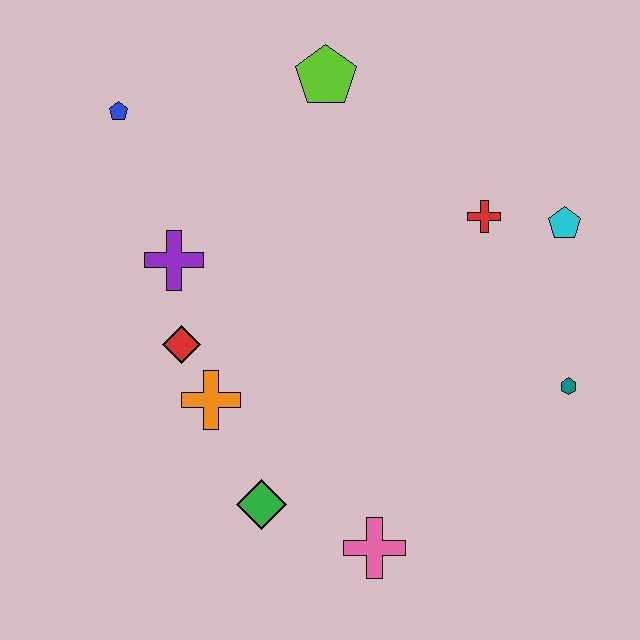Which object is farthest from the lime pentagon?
The pink cross is farthest from the lime pentagon.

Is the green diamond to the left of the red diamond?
No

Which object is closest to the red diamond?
The orange cross is closest to the red diamond.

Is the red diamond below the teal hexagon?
No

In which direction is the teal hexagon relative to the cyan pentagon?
The teal hexagon is below the cyan pentagon.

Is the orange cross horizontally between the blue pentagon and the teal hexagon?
Yes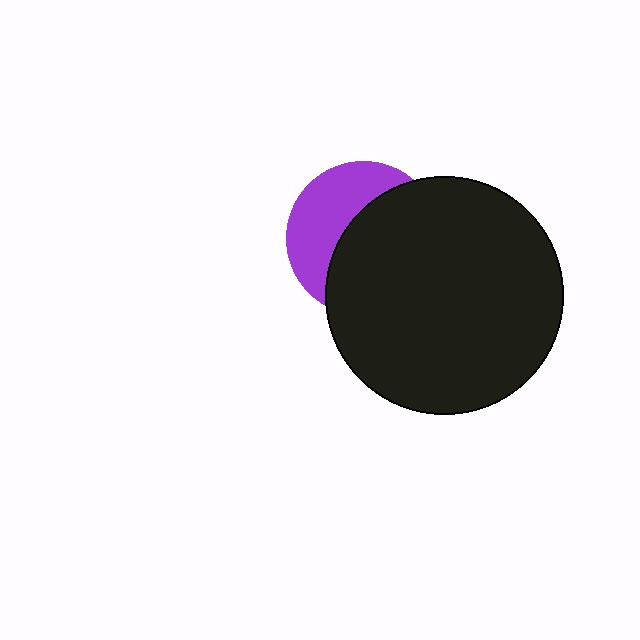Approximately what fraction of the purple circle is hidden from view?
Roughly 59% of the purple circle is hidden behind the black circle.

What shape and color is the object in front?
The object in front is a black circle.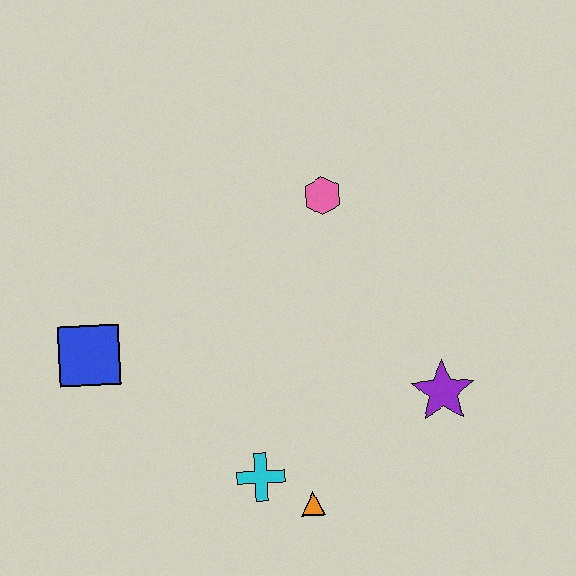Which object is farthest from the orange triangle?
The pink hexagon is farthest from the orange triangle.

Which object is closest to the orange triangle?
The cyan cross is closest to the orange triangle.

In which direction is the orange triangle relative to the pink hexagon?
The orange triangle is below the pink hexagon.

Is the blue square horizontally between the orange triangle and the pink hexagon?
No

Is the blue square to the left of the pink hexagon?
Yes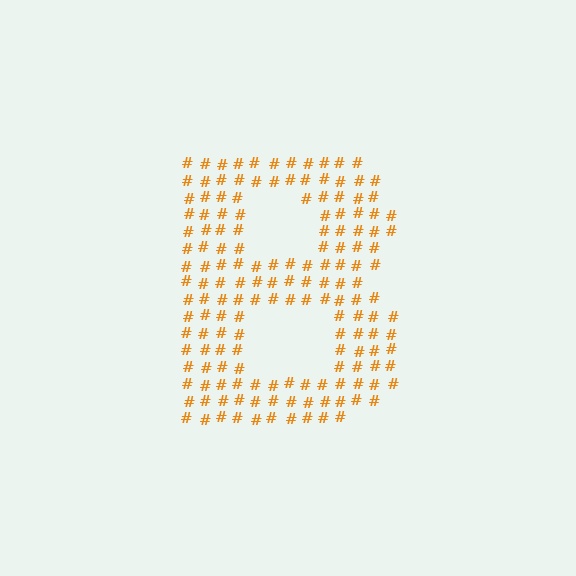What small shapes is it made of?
It is made of small hash symbols.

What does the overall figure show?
The overall figure shows the letter B.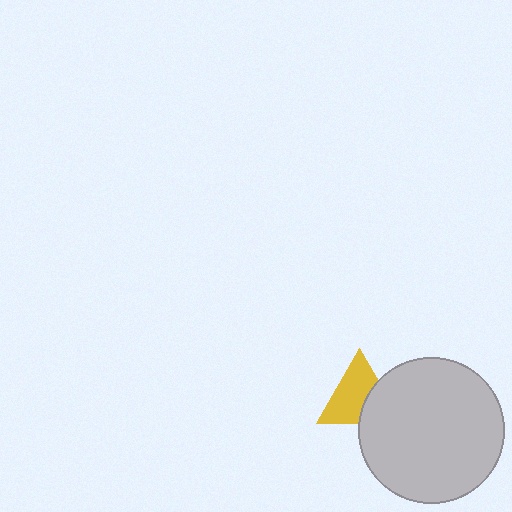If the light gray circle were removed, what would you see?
You would see the complete yellow triangle.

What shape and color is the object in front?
The object in front is a light gray circle.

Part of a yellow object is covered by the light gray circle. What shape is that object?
It is a triangle.